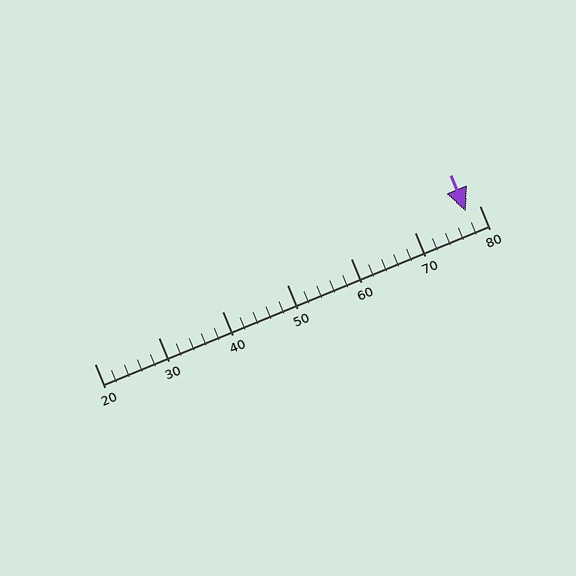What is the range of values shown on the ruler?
The ruler shows values from 20 to 80.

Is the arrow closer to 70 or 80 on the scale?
The arrow is closer to 80.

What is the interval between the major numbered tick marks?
The major tick marks are spaced 10 units apart.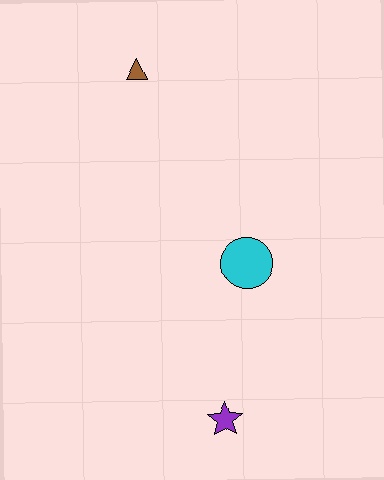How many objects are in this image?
There are 3 objects.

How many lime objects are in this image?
There are no lime objects.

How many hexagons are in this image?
There are no hexagons.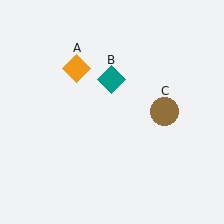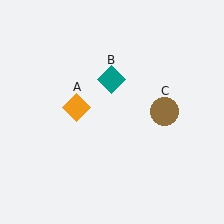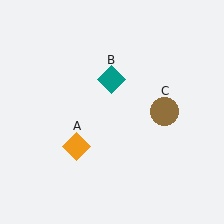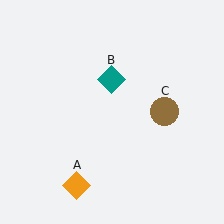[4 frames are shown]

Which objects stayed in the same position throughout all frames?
Teal diamond (object B) and brown circle (object C) remained stationary.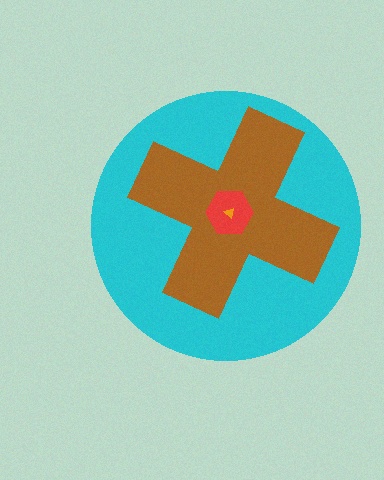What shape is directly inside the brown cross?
The red hexagon.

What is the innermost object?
The orange triangle.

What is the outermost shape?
The cyan circle.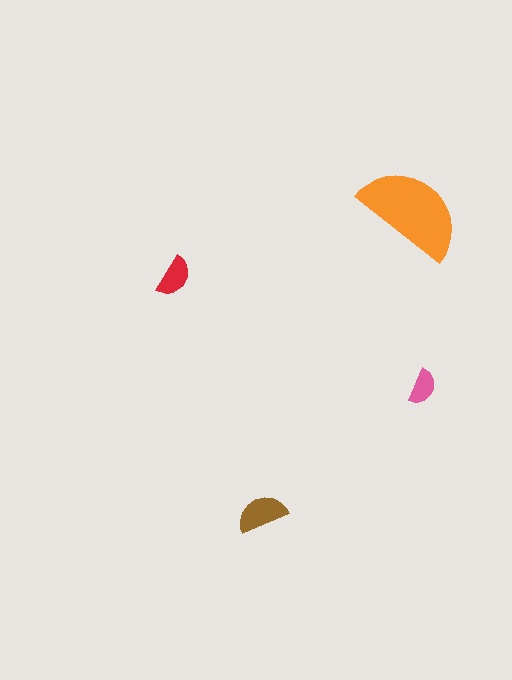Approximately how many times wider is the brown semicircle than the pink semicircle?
About 1.5 times wider.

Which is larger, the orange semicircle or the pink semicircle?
The orange one.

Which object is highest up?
The orange semicircle is topmost.